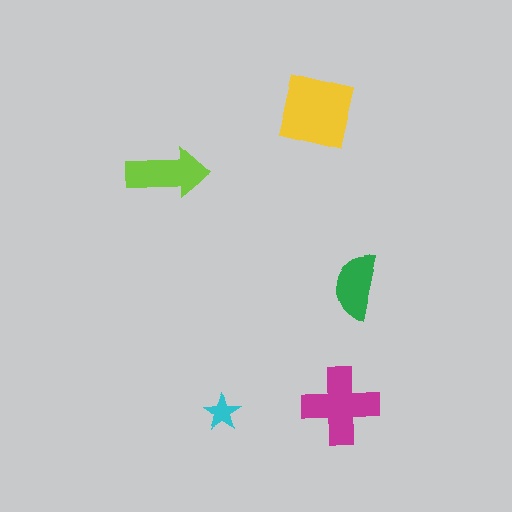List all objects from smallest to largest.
The cyan star, the green semicircle, the lime arrow, the magenta cross, the yellow square.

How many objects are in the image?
There are 5 objects in the image.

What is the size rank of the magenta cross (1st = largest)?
2nd.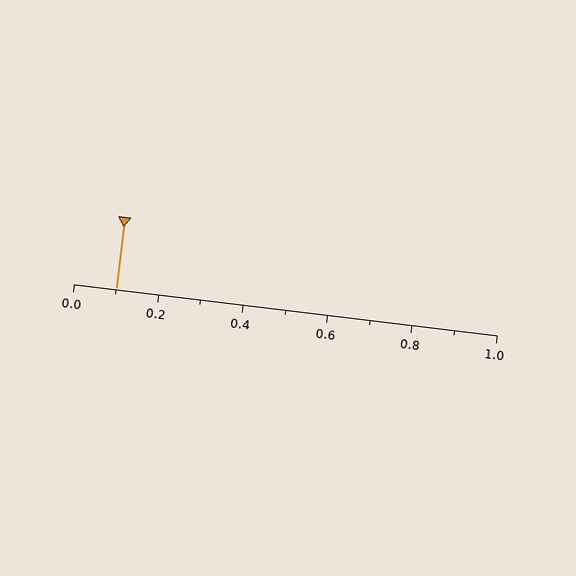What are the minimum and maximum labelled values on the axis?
The axis runs from 0.0 to 1.0.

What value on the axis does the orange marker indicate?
The marker indicates approximately 0.1.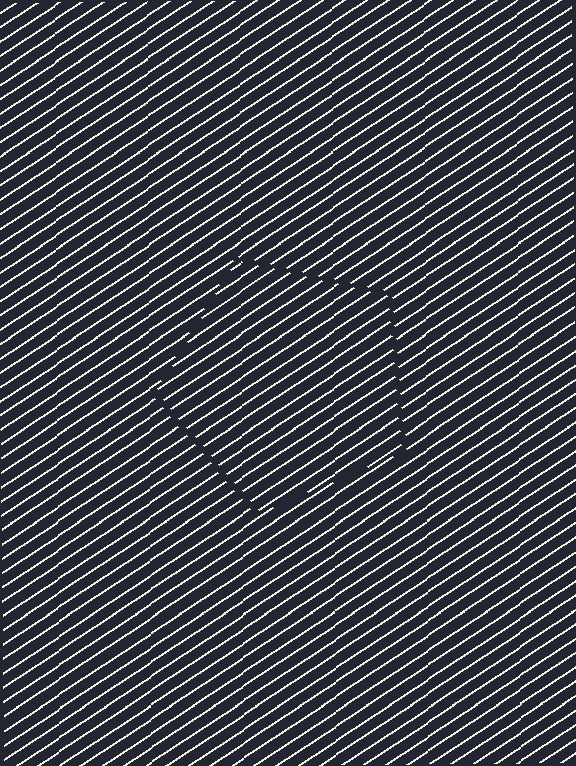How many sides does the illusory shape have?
5 sides — the line-ends trace a pentagon.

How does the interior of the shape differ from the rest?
The interior of the shape contains the same grating, shifted by half a period — the contour is defined by the phase discontinuity where line-ends from the inner and outer gratings abut.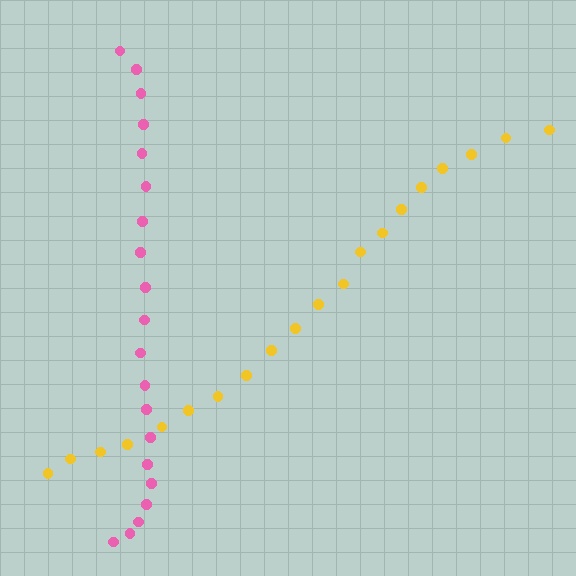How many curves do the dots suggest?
There are 2 distinct paths.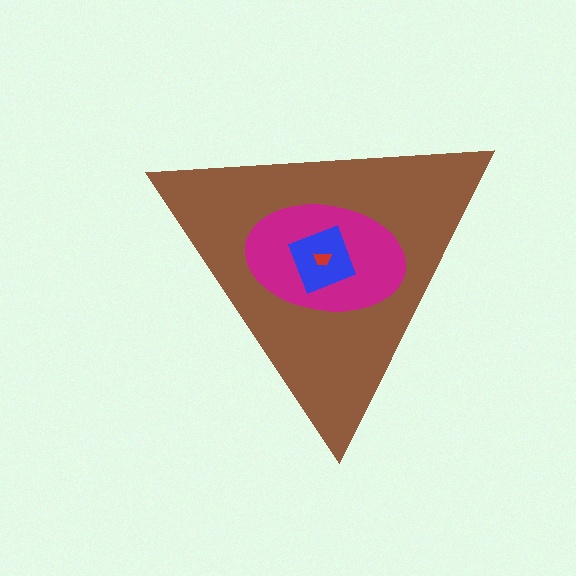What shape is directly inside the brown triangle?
The magenta ellipse.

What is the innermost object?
The red trapezoid.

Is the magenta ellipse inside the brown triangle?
Yes.